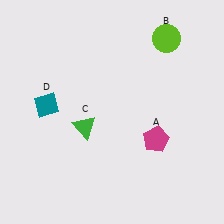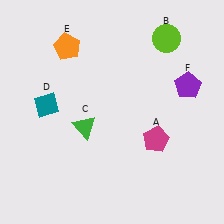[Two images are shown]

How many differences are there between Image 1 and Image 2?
There are 2 differences between the two images.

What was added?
An orange pentagon (E), a purple pentagon (F) were added in Image 2.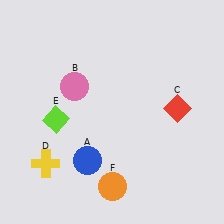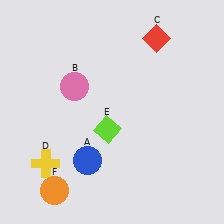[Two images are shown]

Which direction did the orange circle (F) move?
The orange circle (F) moved left.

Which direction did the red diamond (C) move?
The red diamond (C) moved up.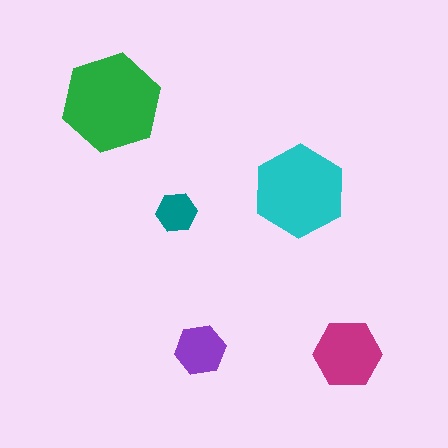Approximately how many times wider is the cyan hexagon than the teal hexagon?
About 2.5 times wider.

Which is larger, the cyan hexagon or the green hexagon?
The green one.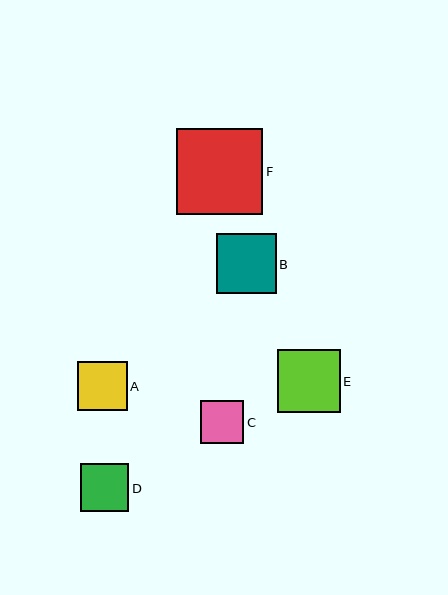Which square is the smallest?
Square C is the smallest with a size of approximately 43 pixels.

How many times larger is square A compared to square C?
Square A is approximately 1.1 times the size of square C.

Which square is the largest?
Square F is the largest with a size of approximately 86 pixels.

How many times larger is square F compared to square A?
Square F is approximately 1.7 times the size of square A.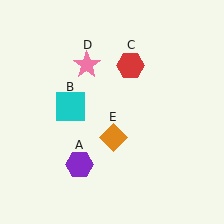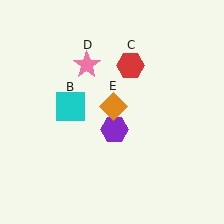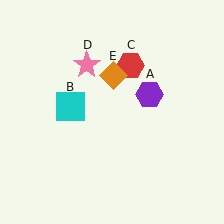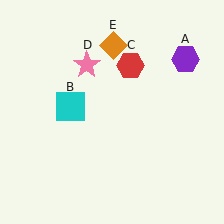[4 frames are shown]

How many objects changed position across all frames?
2 objects changed position: purple hexagon (object A), orange diamond (object E).